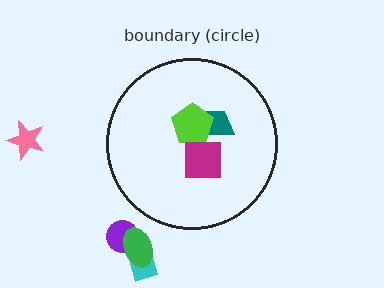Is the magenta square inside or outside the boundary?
Inside.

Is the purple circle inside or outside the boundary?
Outside.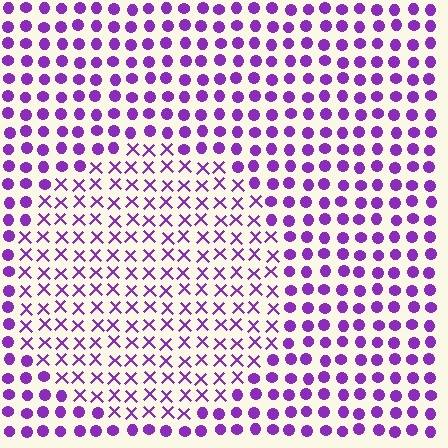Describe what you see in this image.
The image is filled with small purple elements arranged in a uniform grid. A circle-shaped region contains X marks, while the surrounding area contains circles. The boundary is defined purely by the change in element shape.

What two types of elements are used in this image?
The image uses X marks inside the circle region and circles outside it.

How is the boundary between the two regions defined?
The boundary is defined by a change in element shape: X marks inside vs. circles outside. All elements share the same color and spacing.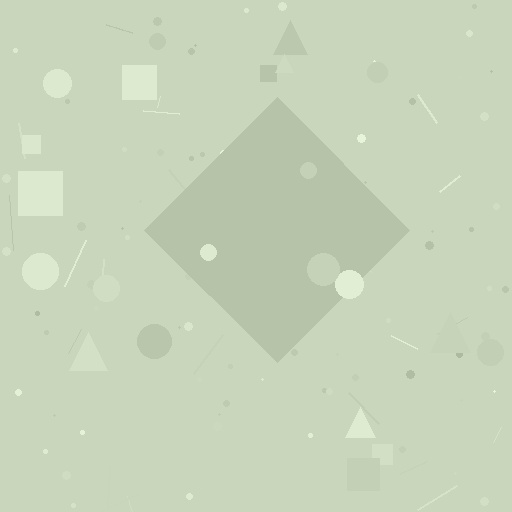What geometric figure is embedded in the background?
A diamond is embedded in the background.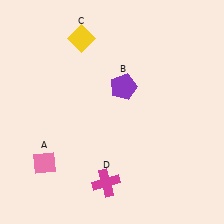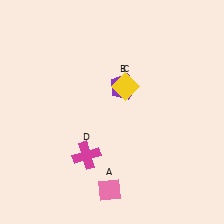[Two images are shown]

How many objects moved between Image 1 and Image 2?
3 objects moved between the two images.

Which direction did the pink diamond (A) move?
The pink diamond (A) moved right.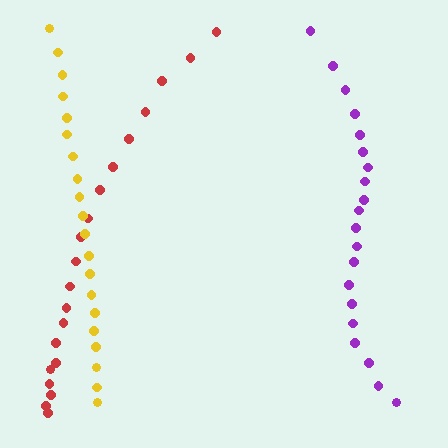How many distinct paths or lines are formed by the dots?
There are 3 distinct paths.